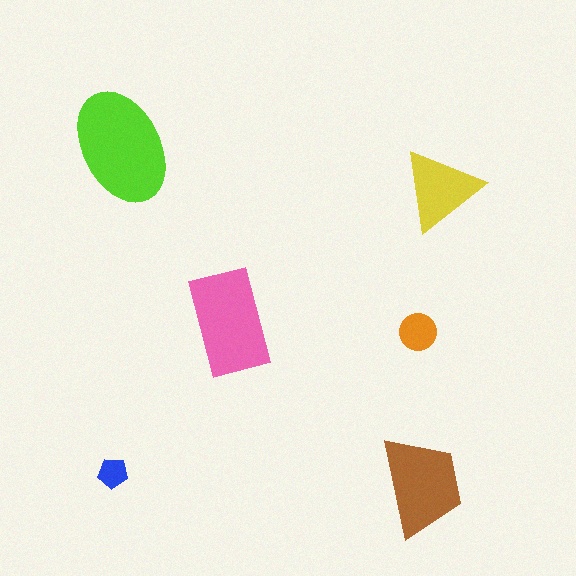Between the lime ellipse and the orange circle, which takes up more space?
The lime ellipse.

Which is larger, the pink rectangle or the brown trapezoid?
The pink rectangle.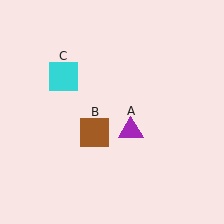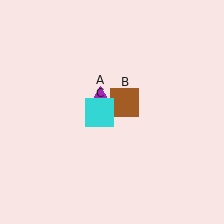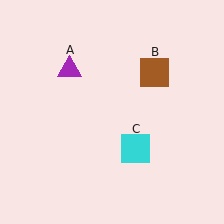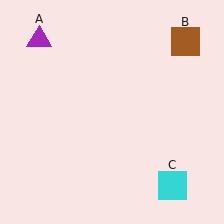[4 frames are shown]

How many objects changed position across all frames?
3 objects changed position: purple triangle (object A), brown square (object B), cyan square (object C).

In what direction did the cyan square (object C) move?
The cyan square (object C) moved down and to the right.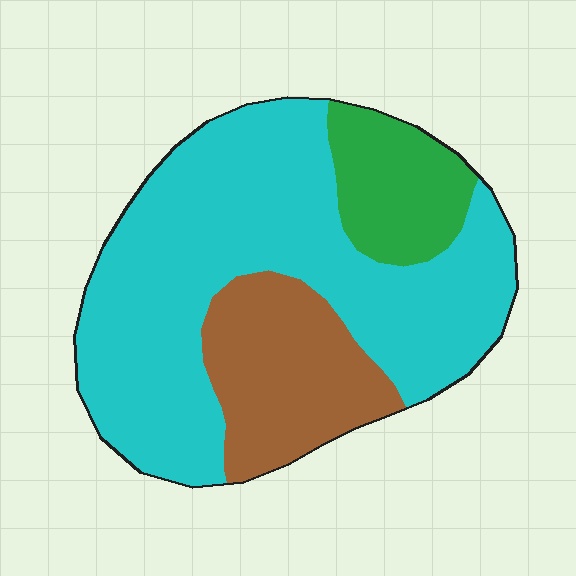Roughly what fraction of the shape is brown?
Brown covers around 20% of the shape.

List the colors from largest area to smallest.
From largest to smallest: cyan, brown, green.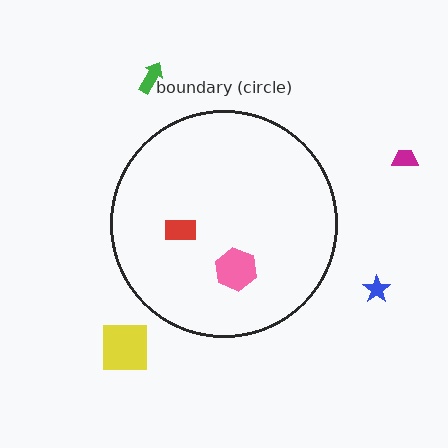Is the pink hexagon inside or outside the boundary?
Inside.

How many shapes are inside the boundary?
2 inside, 4 outside.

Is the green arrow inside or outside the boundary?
Outside.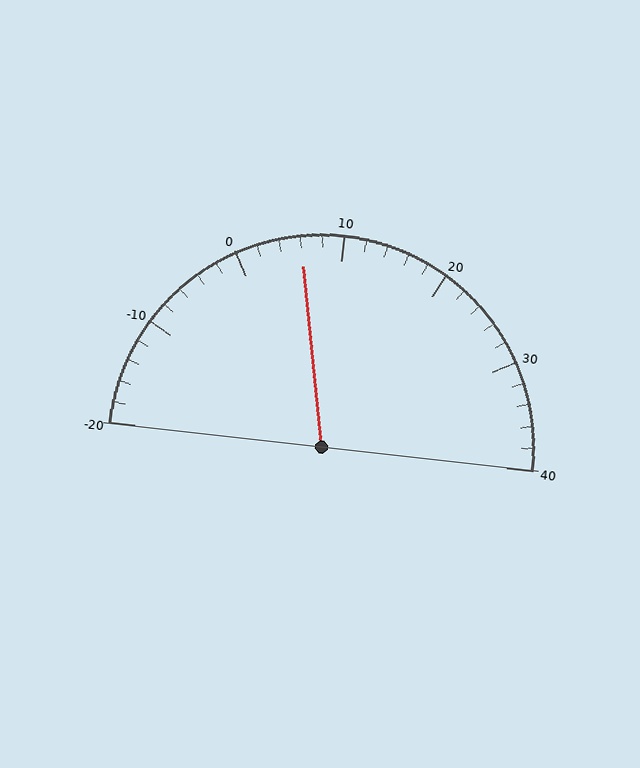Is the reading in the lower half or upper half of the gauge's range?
The reading is in the lower half of the range (-20 to 40).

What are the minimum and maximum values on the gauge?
The gauge ranges from -20 to 40.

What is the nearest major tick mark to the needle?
The nearest major tick mark is 10.